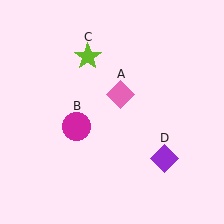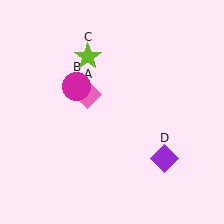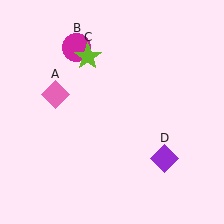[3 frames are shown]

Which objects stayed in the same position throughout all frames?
Lime star (object C) and purple diamond (object D) remained stationary.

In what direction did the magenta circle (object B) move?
The magenta circle (object B) moved up.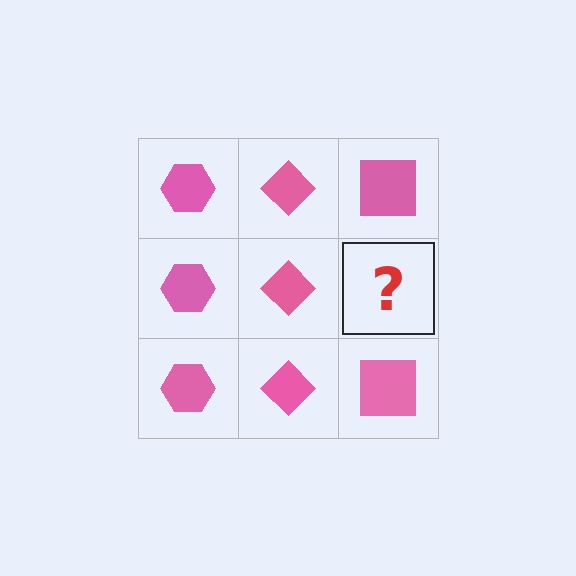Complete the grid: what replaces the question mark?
The question mark should be replaced with a pink square.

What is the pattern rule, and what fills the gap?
The rule is that each column has a consistent shape. The gap should be filled with a pink square.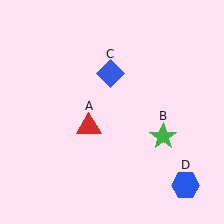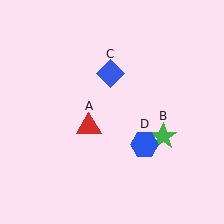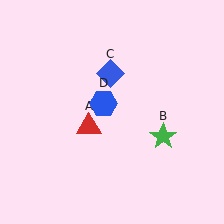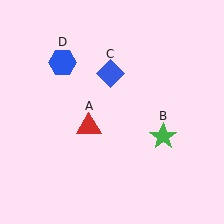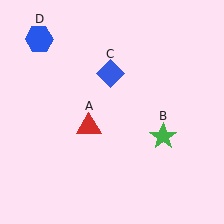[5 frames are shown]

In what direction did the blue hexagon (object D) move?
The blue hexagon (object D) moved up and to the left.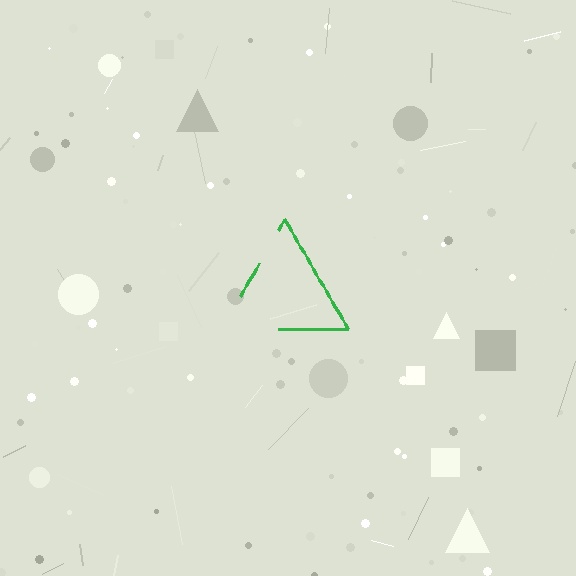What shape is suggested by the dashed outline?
The dashed outline suggests a triangle.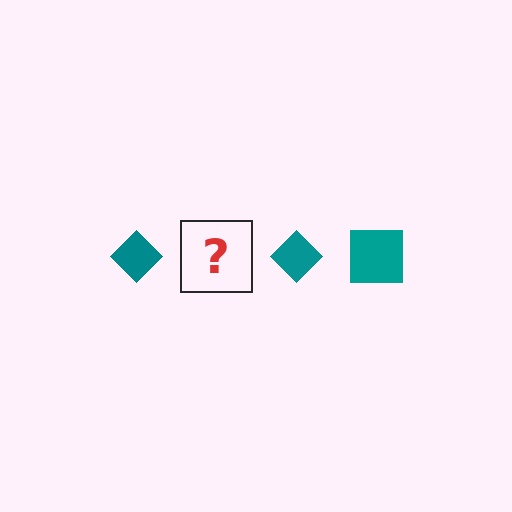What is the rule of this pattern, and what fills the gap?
The rule is that the pattern cycles through diamond, square shapes in teal. The gap should be filled with a teal square.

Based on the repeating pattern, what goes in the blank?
The blank should be a teal square.